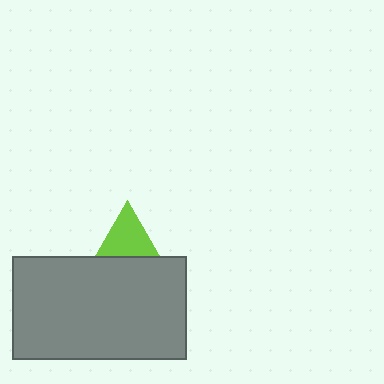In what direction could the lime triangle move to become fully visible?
The lime triangle could move up. That would shift it out from behind the gray rectangle entirely.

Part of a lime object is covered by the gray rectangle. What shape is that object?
It is a triangle.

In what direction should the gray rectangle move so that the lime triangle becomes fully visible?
The gray rectangle should move down. That is the shortest direction to clear the overlap and leave the lime triangle fully visible.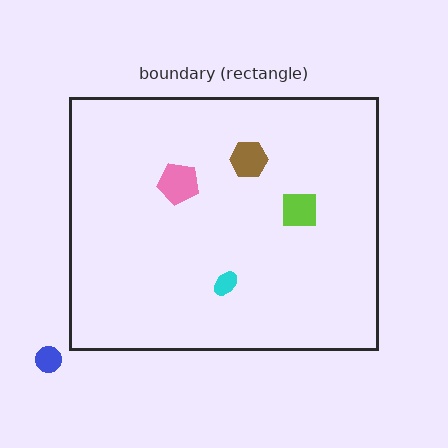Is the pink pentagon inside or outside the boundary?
Inside.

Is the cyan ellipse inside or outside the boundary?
Inside.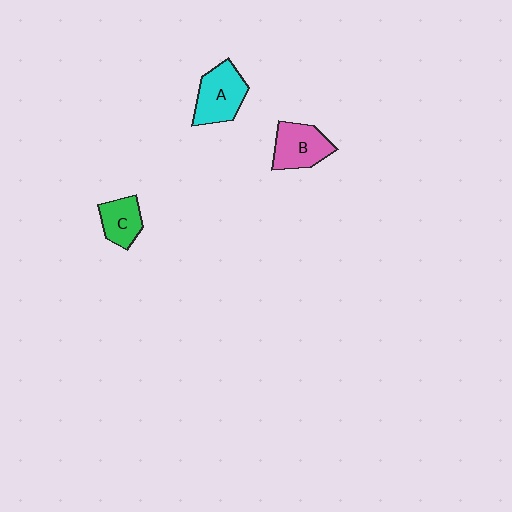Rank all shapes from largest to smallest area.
From largest to smallest: A (cyan), B (pink), C (green).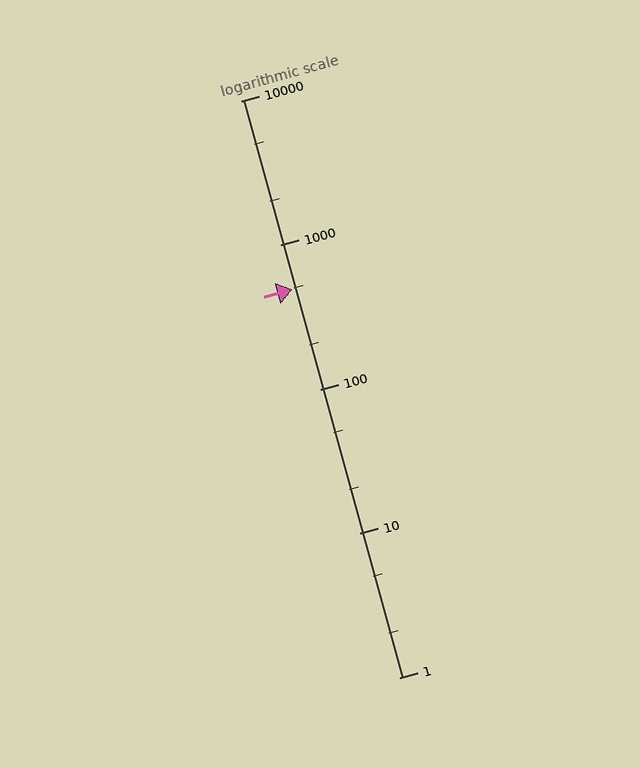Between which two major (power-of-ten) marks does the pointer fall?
The pointer is between 100 and 1000.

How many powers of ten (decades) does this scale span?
The scale spans 4 decades, from 1 to 10000.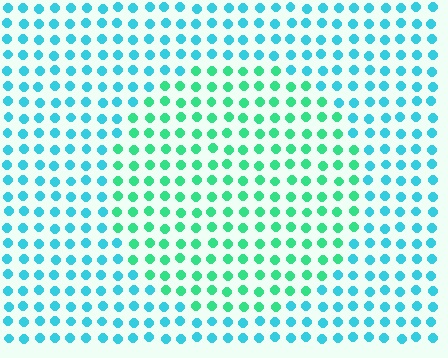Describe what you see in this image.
The image is filled with small cyan elements in a uniform arrangement. A circle-shaped region is visible where the elements are tinted to a slightly different hue, forming a subtle color boundary.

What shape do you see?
I see a circle.